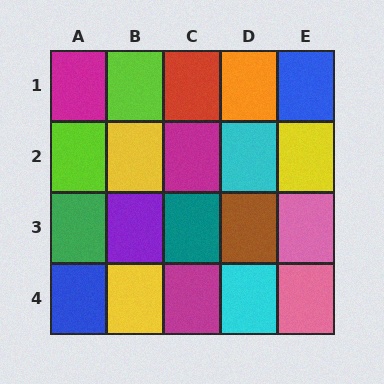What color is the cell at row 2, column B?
Yellow.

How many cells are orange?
1 cell is orange.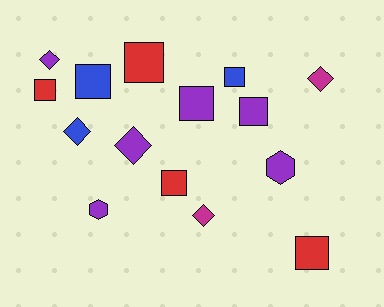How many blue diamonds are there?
There is 1 blue diamond.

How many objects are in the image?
There are 15 objects.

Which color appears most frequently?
Purple, with 6 objects.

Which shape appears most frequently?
Square, with 8 objects.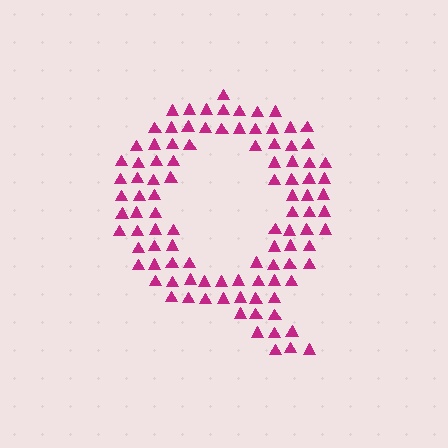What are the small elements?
The small elements are triangles.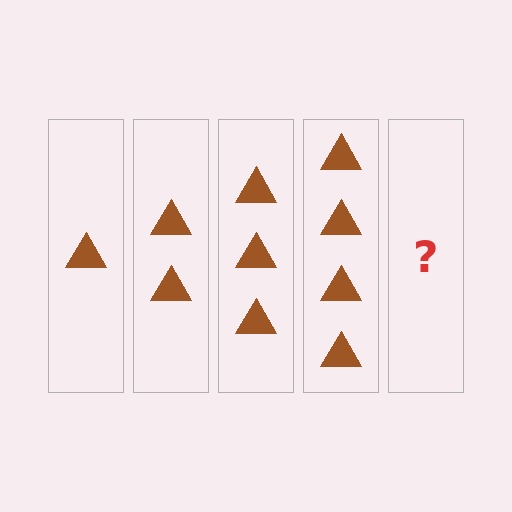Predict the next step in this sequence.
The next step is 5 triangles.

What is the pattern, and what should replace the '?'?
The pattern is that each step adds one more triangle. The '?' should be 5 triangles.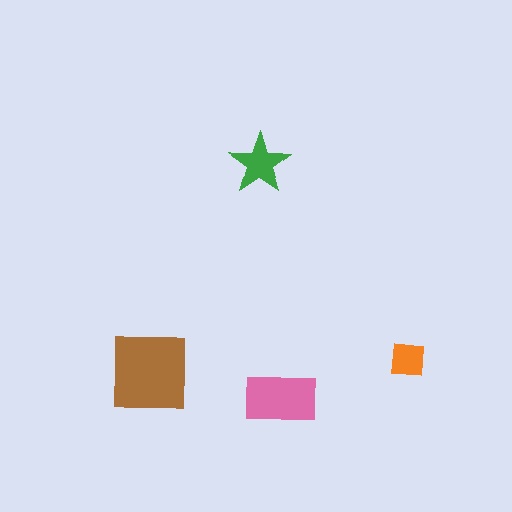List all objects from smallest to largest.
The orange square, the green star, the pink rectangle, the brown square.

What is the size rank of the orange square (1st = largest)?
4th.